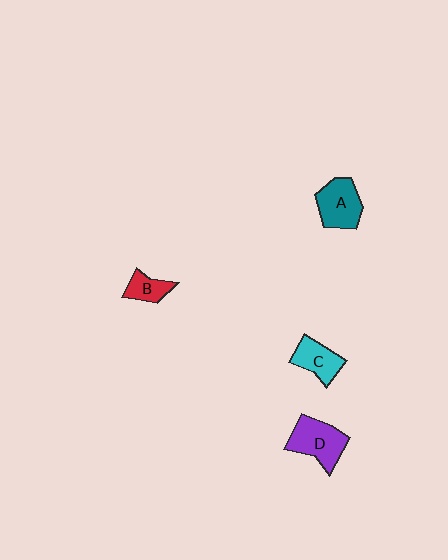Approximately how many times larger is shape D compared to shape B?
Approximately 1.9 times.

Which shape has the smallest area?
Shape B (red).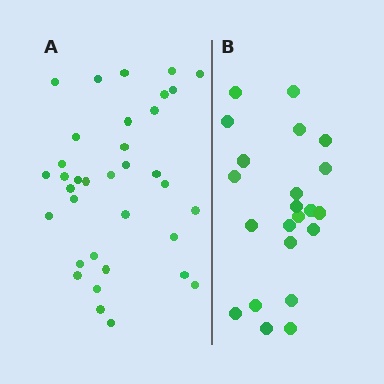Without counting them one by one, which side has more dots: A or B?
Region A (the left region) has more dots.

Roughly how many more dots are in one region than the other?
Region A has approximately 15 more dots than region B.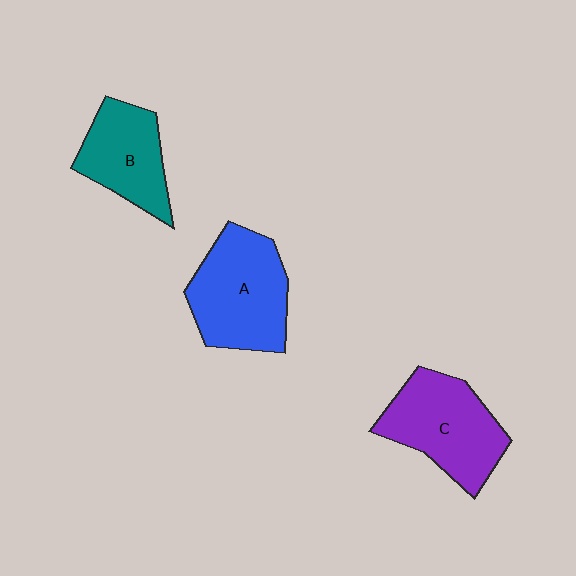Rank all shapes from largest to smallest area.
From largest to smallest: A (blue), C (purple), B (teal).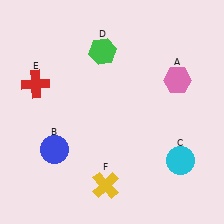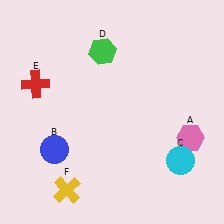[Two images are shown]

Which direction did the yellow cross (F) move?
The yellow cross (F) moved left.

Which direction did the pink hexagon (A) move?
The pink hexagon (A) moved down.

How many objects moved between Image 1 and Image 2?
2 objects moved between the two images.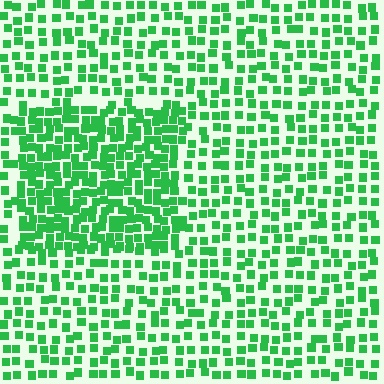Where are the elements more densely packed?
The elements are more densely packed inside the rectangle boundary.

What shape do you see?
I see a rectangle.